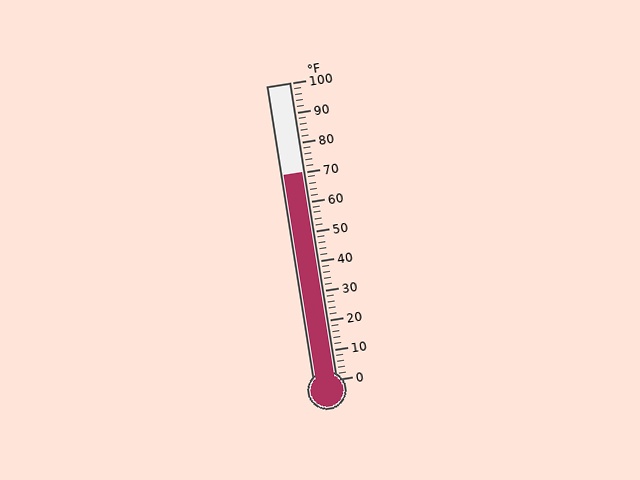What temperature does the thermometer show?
The thermometer shows approximately 70°F.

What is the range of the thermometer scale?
The thermometer scale ranges from 0°F to 100°F.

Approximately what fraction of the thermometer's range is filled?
The thermometer is filled to approximately 70% of its range.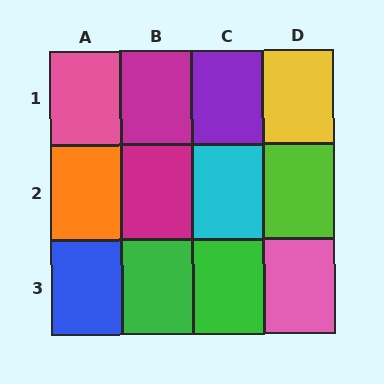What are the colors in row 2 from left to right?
Orange, magenta, cyan, lime.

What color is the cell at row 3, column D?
Pink.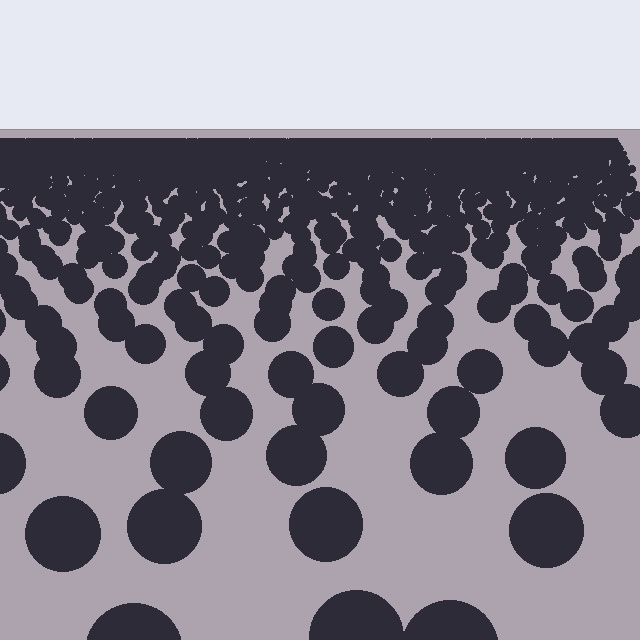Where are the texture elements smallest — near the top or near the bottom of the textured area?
Near the top.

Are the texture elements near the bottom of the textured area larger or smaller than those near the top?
Larger. Near the bottom, elements are closer to the viewer and appear at a bigger on-screen size.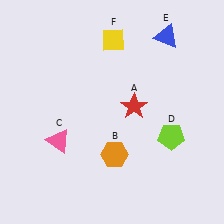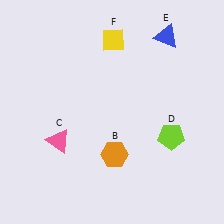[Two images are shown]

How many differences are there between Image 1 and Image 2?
There is 1 difference between the two images.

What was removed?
The red star (A) was removed in Image 2.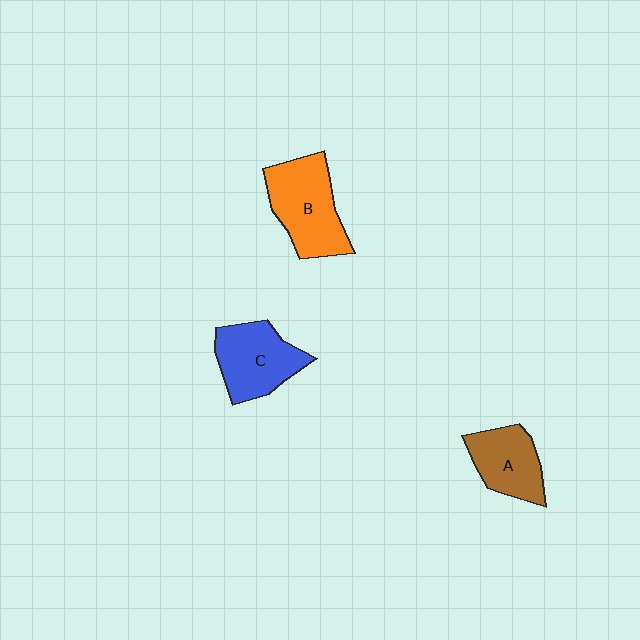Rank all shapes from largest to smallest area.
From largest to smallest: B (orange), C (blue), A (brown).